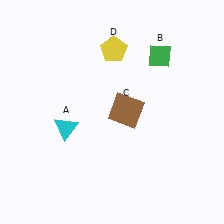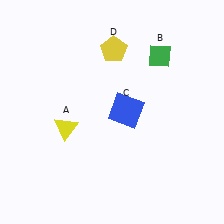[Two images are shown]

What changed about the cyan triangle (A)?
In Image 1, A is cyan. In Image 2, it changed to yellow.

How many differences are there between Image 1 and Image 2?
There are 2 differences between the two images.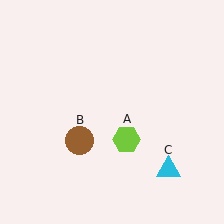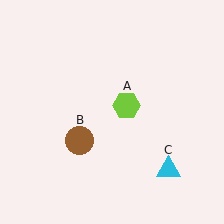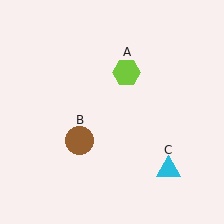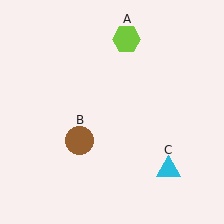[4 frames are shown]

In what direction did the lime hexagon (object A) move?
The lime hexagon (object A) moved up.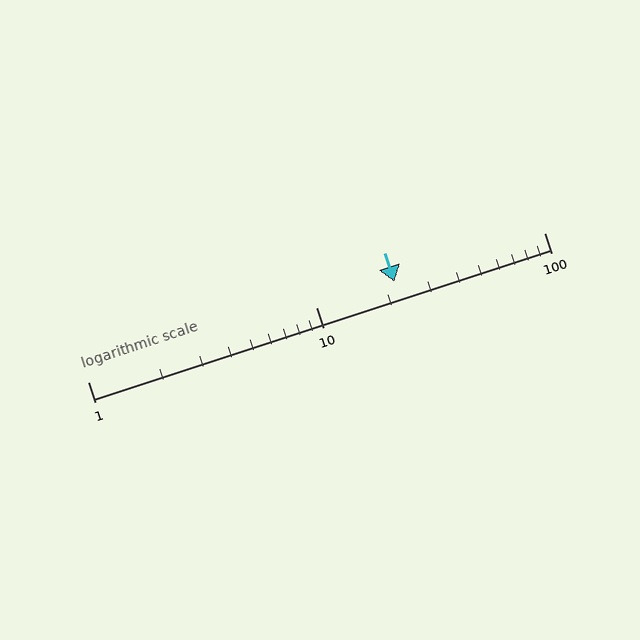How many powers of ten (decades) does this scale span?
The scale spans 2 decades, from 1 to 100.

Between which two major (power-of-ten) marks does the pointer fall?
The pointer is between 10 and 100.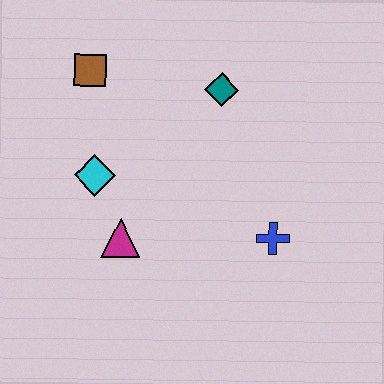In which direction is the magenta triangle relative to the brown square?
The magenta triangle is below the brown square.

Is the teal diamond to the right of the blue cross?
No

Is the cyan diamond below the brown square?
Yes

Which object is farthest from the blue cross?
The brown square is farthest from the blue cross.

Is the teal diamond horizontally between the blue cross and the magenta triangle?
Yes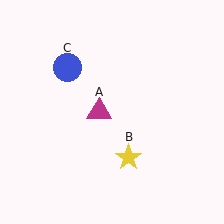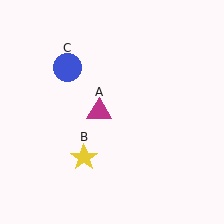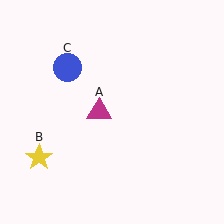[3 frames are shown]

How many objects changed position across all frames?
1 object changed position: yellow star (object B).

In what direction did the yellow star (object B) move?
The yellow star (object B) moved left.